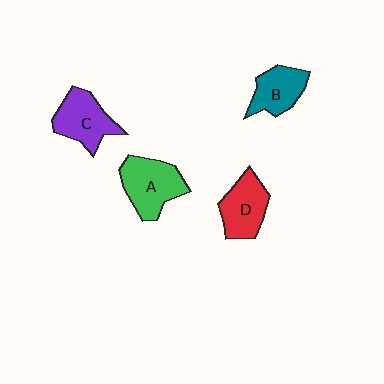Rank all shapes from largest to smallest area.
From largest to smallest: A (green), C (purple), D (red), B (teal).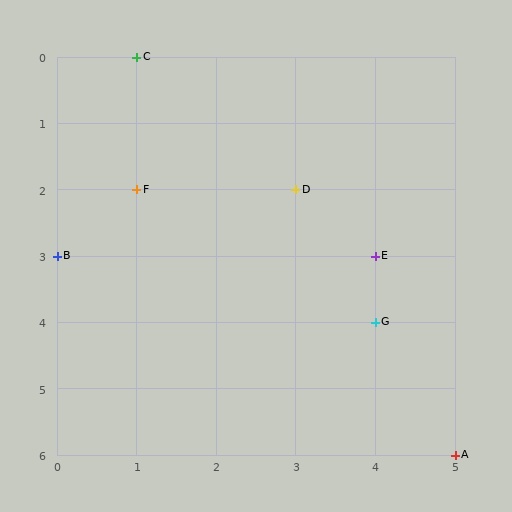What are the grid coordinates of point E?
Point E is at grid coordinates (4, 3).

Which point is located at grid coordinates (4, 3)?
Point E is at (4, 3).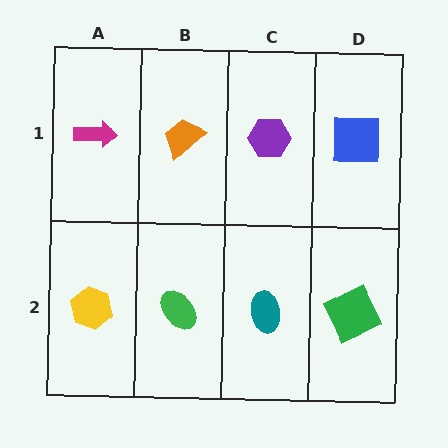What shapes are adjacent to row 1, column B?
A green ellipse (row 2, column B), a magenta arrow (row 1, column A), a purple hexagon (row 1, column C).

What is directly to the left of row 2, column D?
A teal ellipse.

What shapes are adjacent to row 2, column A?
A magenta arrow (row 1, column A), a green ellipse (row 2, column B).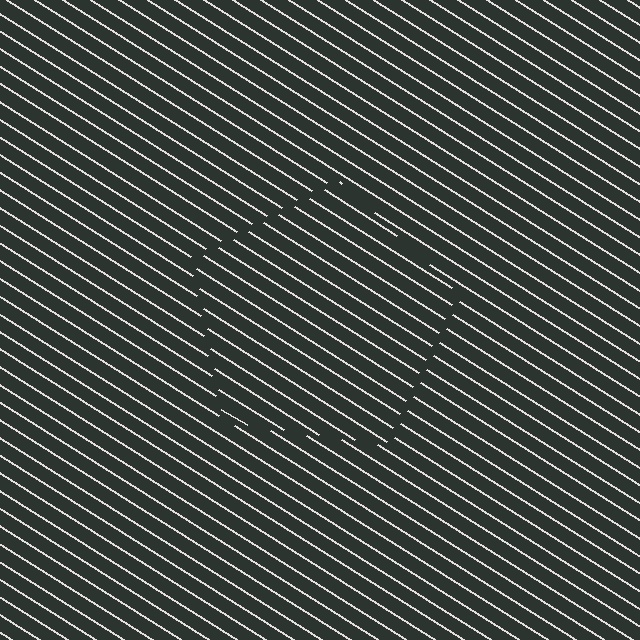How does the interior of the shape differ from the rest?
The interior of the shape contains the same grating, shifted by half a period — the contour is defined by the phase discontinuity where line-ends from the inner and outer gratings abut.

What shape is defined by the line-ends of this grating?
An illusory pentagon. The interior of the shape contains the same grating, shifted by half a period — the contour is defined by the phase discontinuity where line-ends from the inner and outer gratings abut.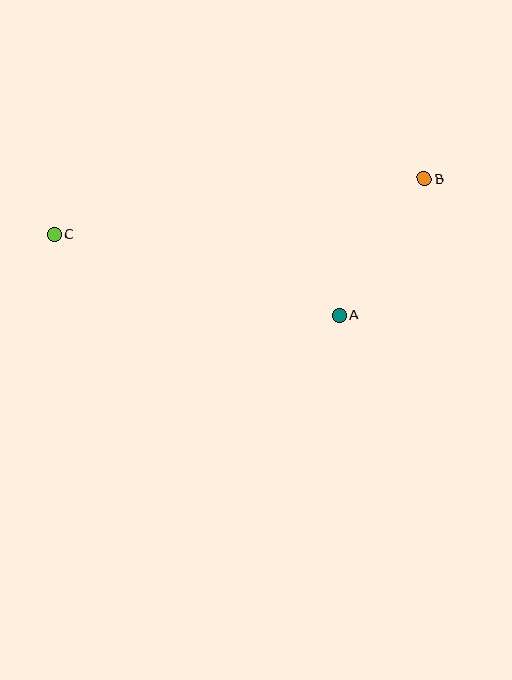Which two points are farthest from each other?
Points B and C are farthest from each other.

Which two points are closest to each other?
Points A and B are closest to each other.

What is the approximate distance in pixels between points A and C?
The distance between A and C is approximately 296 pixels.